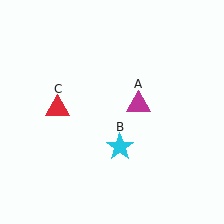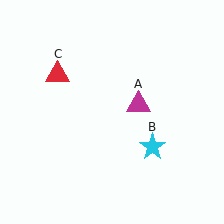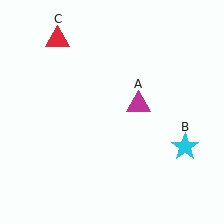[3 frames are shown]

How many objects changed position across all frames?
2 objects changed position: cyan star (object B), red triangle (object C).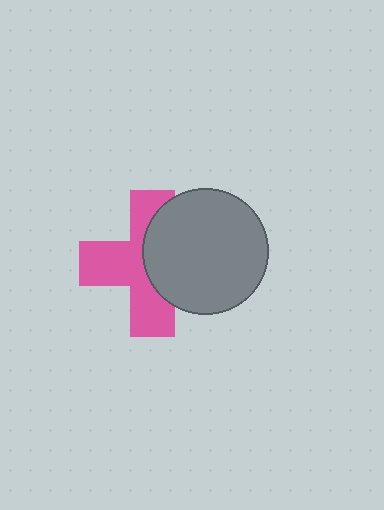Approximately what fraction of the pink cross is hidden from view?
Roughly 43% of the pink cross is hidden behind the gray circle.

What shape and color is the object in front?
The object in front is a gray circle.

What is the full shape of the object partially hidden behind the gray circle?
The partially hidden object is a pink cross.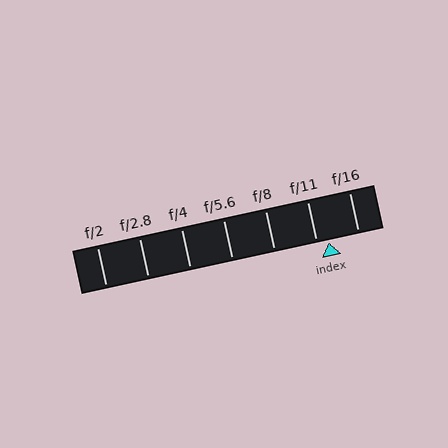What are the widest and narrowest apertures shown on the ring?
The widest aperture shown is f/2 and the narrowest is f/16.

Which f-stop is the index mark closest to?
The index mark is closest to f/11.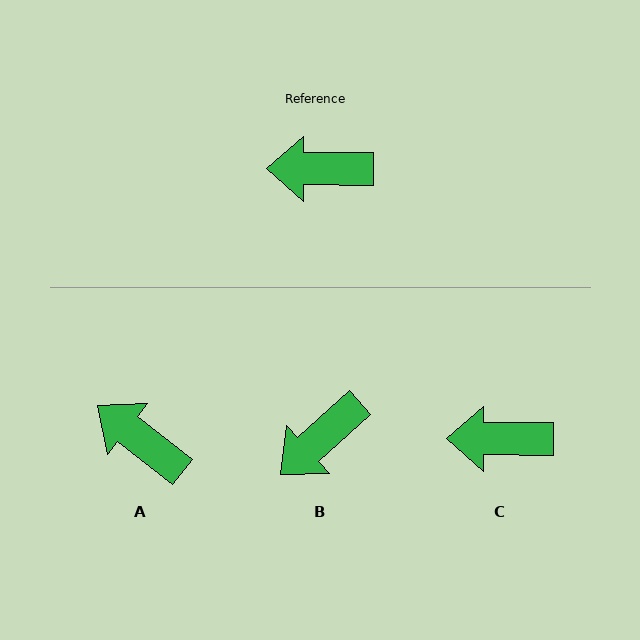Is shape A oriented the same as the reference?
No, it is off by about 38 degrees.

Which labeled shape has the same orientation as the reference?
C.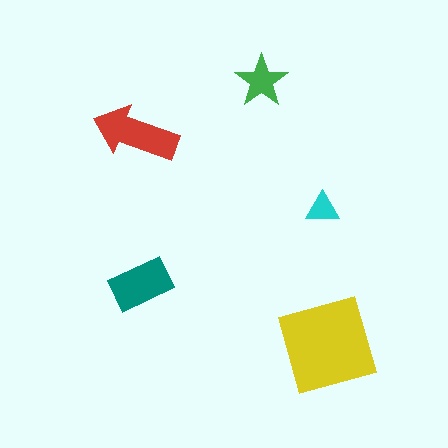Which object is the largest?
The yellow square.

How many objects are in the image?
There are 5 objects in the image.